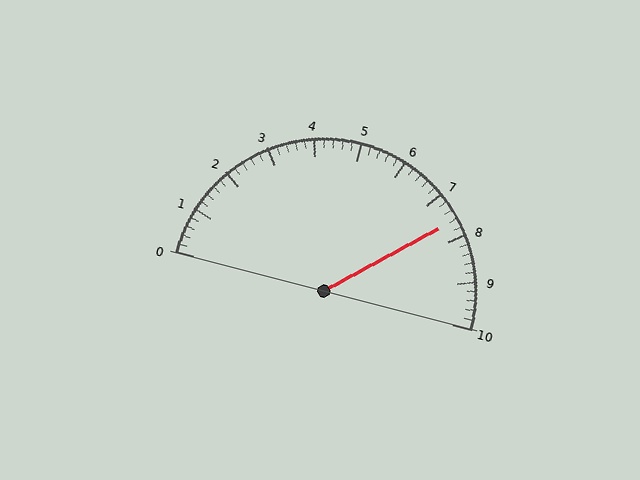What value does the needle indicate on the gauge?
The needle indicates approximately 7.6.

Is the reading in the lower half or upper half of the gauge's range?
The reading is in the upper half of the range (0 to 10).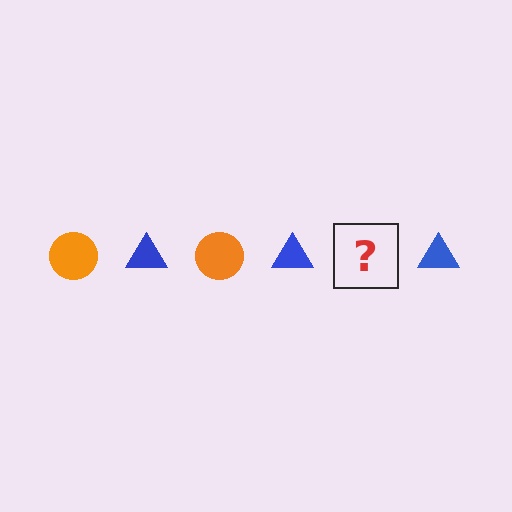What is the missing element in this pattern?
The missing element is an orange circle.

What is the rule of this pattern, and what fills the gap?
The rule is that the pattern alternates between orange circle and blue triangle. The gap should be filled with an orange circle.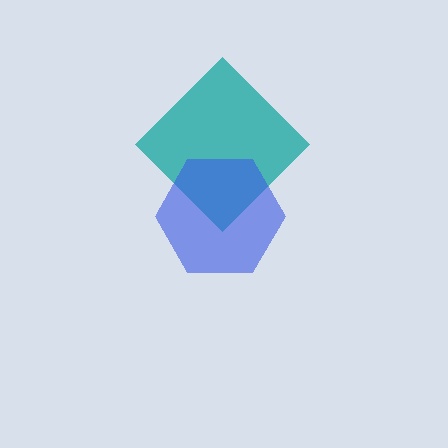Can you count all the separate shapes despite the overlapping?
Yes, there are 2 separate shapes.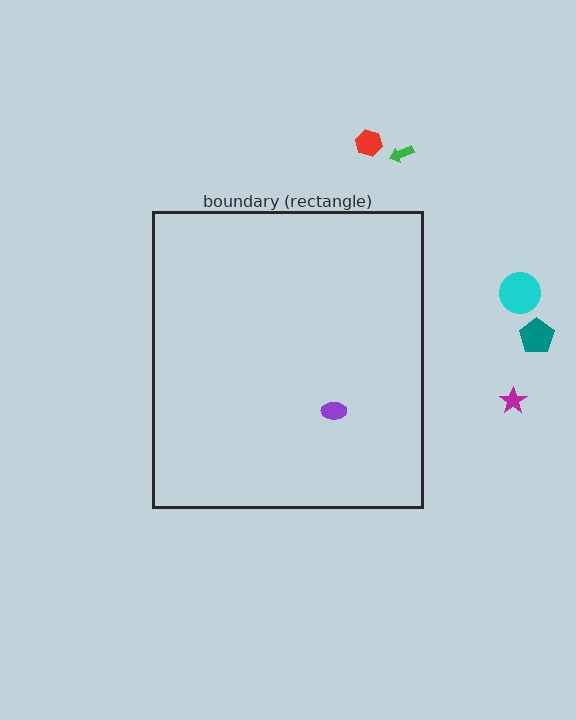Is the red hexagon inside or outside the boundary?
Outside.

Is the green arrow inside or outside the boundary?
Outside.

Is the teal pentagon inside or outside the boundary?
Outside.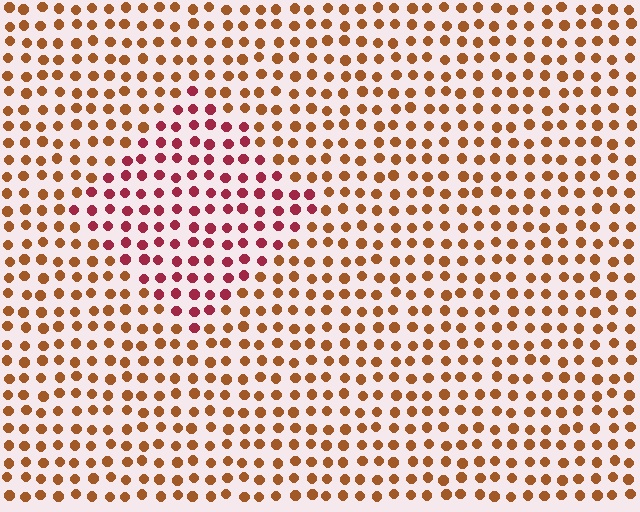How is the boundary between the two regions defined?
The boundary is defined purely by a slight shift in hue (about 41 degrees). Spacing, size, and orientation are identical on both sides.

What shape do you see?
I see a diamond.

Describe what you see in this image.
The image is filled with small brown elements in a uniform arrangement. A diamond-shaped region is visible where the elements are tinted to a slightly different hue, forming a subtle color boundary.